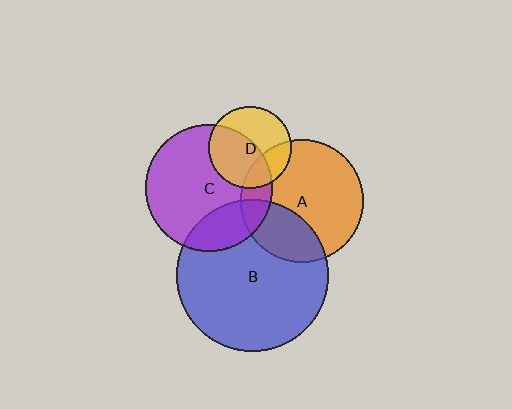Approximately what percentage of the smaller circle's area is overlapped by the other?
Approximately 25%.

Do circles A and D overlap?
Yes.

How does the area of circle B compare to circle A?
Approximately 1.5 times.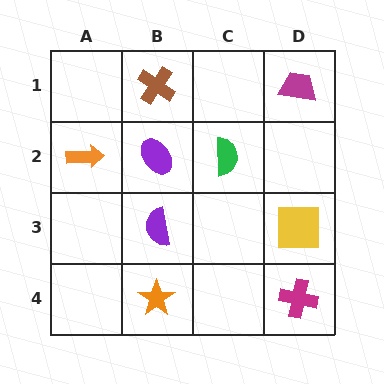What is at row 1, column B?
A brown cross.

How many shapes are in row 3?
2 shapes.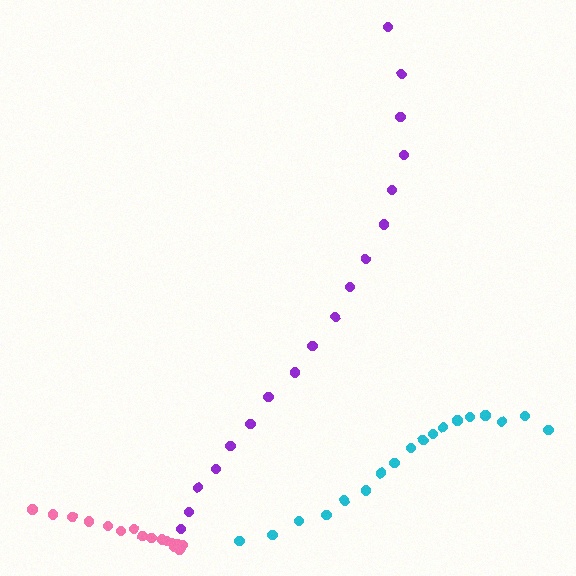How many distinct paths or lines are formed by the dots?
There are 3 distinct paths.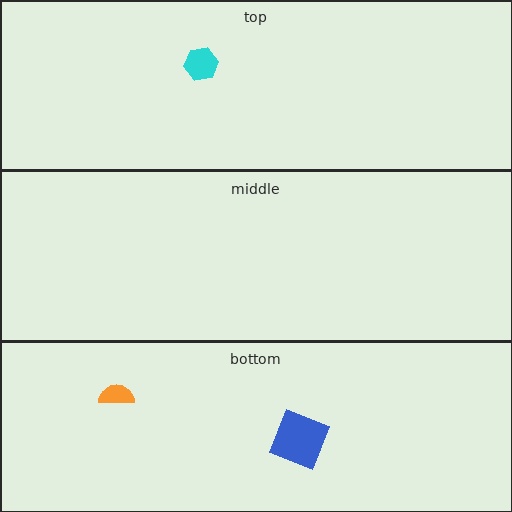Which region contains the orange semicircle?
The bottom region.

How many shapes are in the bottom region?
2.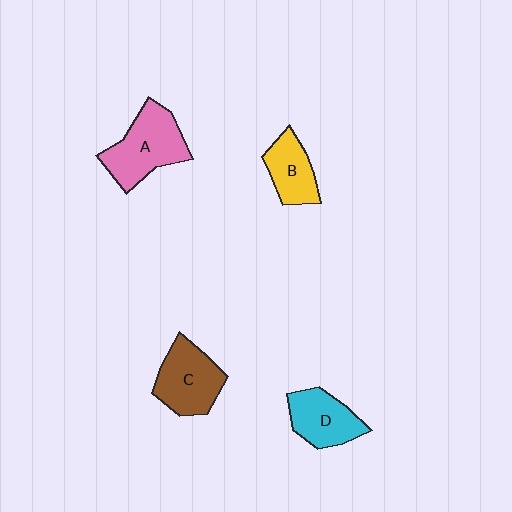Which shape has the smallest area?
Shape B (yellow).